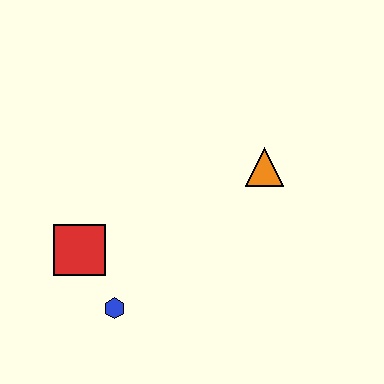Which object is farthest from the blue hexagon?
The orange triangle is farthest from the blue hexagon.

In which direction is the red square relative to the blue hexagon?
The red square is above the blue hexagon.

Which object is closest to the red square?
The blue hexagon is closest to the red square.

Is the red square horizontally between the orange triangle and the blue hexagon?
No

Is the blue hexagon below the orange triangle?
Yes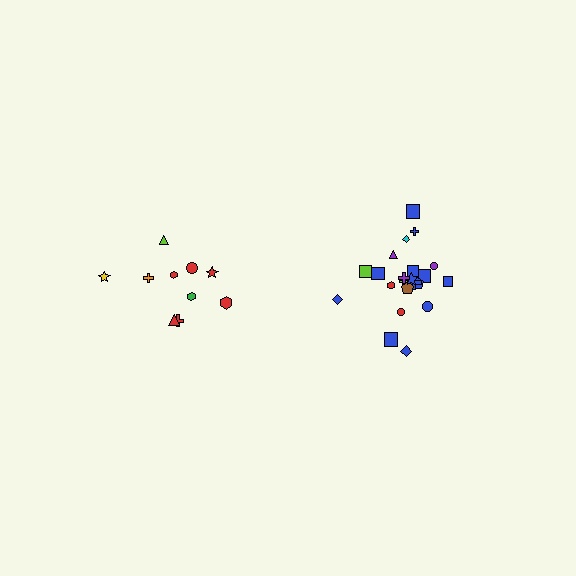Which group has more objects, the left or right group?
The right group.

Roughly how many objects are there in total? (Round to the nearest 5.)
Roughly 30 objects in total.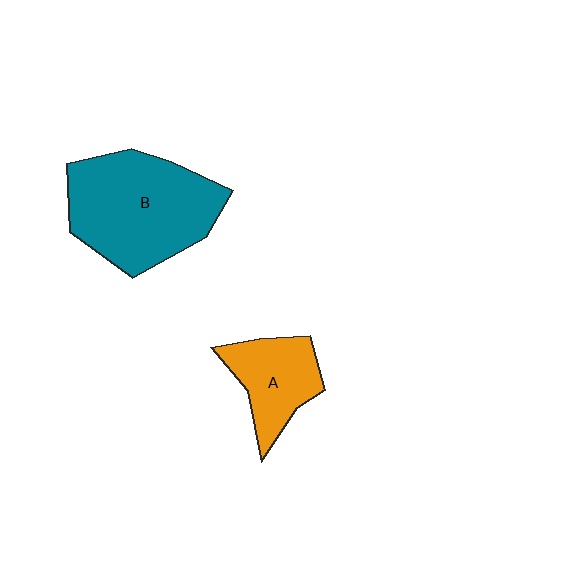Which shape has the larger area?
Shape B (teal).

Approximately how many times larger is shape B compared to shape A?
Approximately 2.0 times.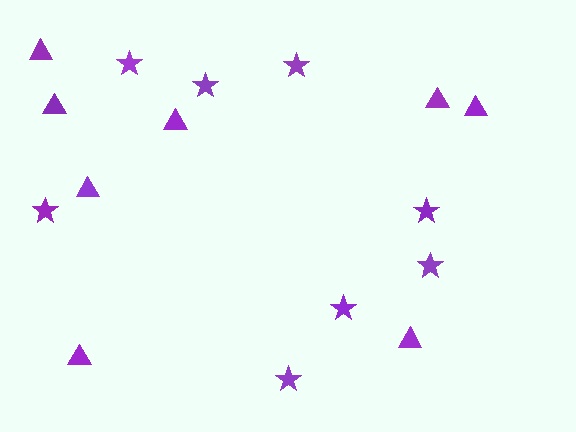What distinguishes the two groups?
There are 2 groups: one group of triangles (8) and one group of stars (8).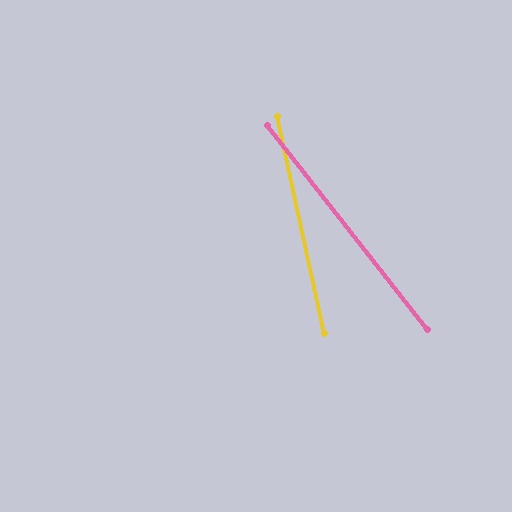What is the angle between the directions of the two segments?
Approximately 26 degrees.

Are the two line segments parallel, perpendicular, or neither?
Neither parallel nor perpendicular — they differ by about 26°.